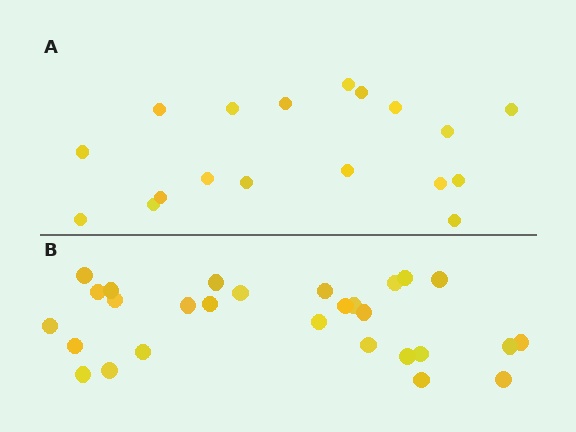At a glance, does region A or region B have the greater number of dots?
Region B (the bottom region) has more dots.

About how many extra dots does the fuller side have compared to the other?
Region B has roughly 10 or so more dots than region A.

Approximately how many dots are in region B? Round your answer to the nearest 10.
About 30 dots. (The exact count is 28, which rounds to 30.)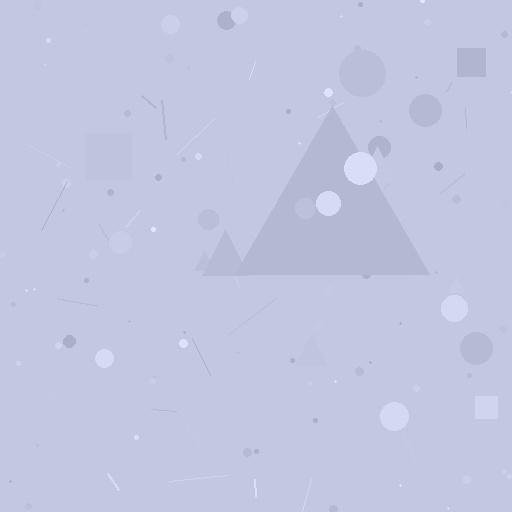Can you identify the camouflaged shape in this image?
The camouflaged shape is a triangle.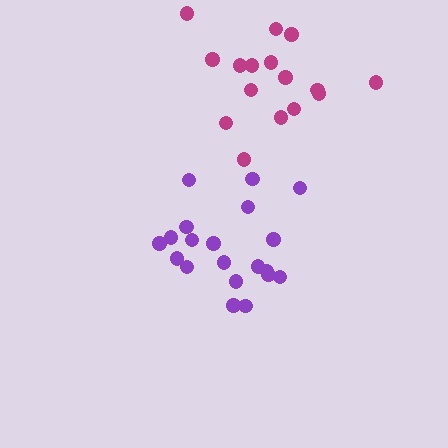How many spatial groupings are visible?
There are 2 spatial groupings.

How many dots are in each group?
Group 1: 20 dots, Group 2: 16 dots (36 total).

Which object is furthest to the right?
The magenta cluster is rightmost.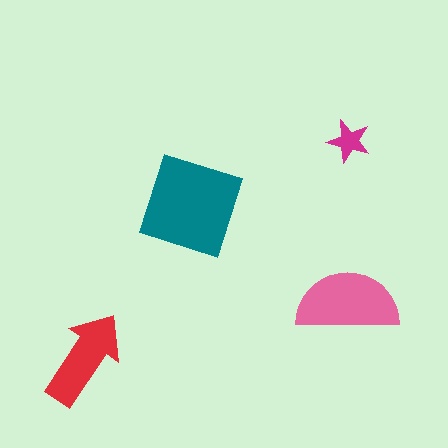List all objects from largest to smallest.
The teal square, the pink semicircle, the red arrow, the magenta star.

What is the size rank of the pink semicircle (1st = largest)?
2nd.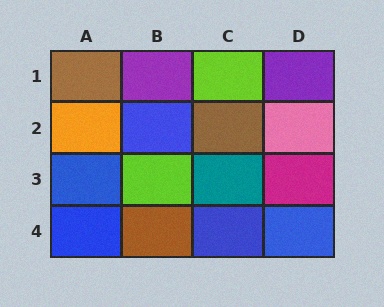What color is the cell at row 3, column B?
Lime.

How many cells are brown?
3 cells are brown.